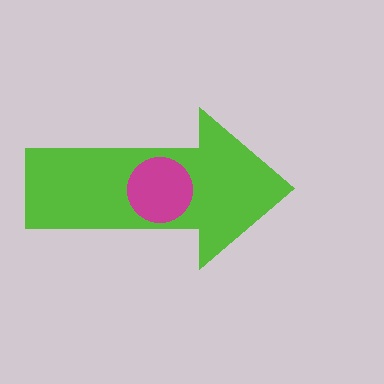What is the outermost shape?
The lime arrow.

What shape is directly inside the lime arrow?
The magenta circle.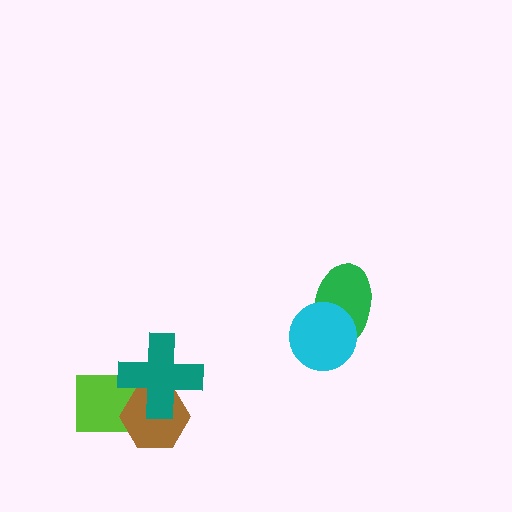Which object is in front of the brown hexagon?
The teal cross is in front of the brown hexagon.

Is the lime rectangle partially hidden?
Yes, it is partially covered by another shape.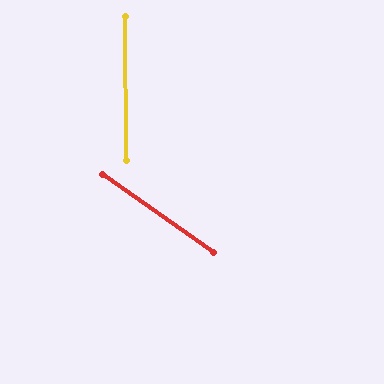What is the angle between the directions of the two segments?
Approximately 55 degrees.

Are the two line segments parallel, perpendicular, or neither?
Neither parallel nor perpendicular — they differ by about 55°.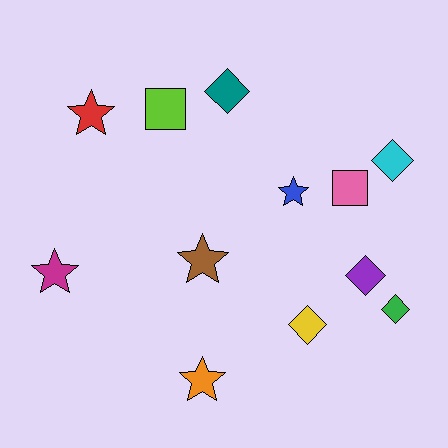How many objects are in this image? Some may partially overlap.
There are 12 objects.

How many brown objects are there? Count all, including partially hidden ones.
There is 1 brown object.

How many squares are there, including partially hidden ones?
There are 2 squares.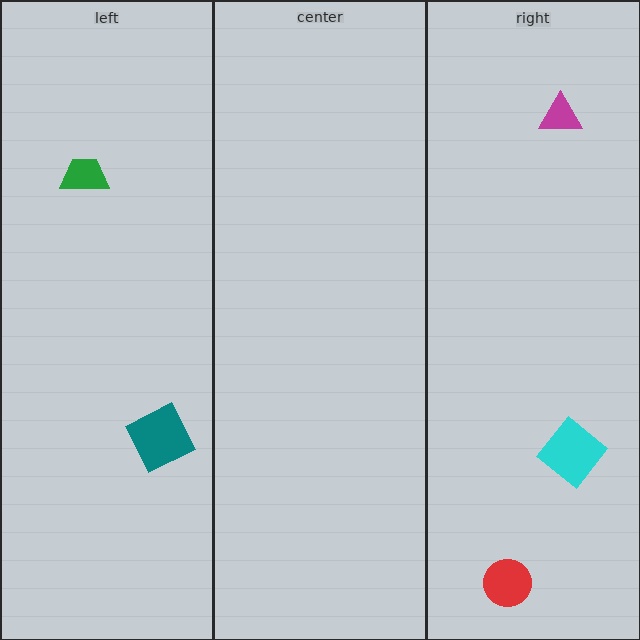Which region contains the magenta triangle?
The right region.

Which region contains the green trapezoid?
The left region.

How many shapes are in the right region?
3.